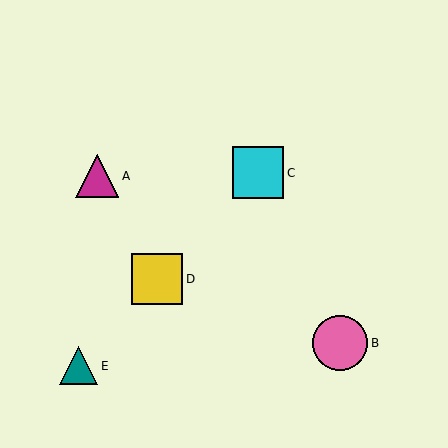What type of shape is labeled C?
Shape C is a cyan square.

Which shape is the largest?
The pink circle (labeled B) is the largest.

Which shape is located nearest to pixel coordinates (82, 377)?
The teal triangle (labeled E) at (79, 366) is nearest to that location.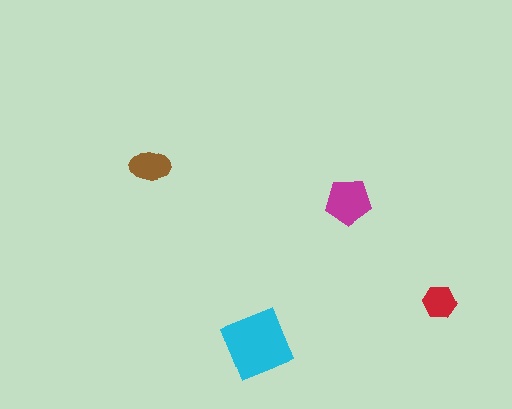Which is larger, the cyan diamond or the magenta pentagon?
The cyan diamond.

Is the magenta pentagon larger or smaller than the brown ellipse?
Larger.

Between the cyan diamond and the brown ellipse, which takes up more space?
The cyan diamond.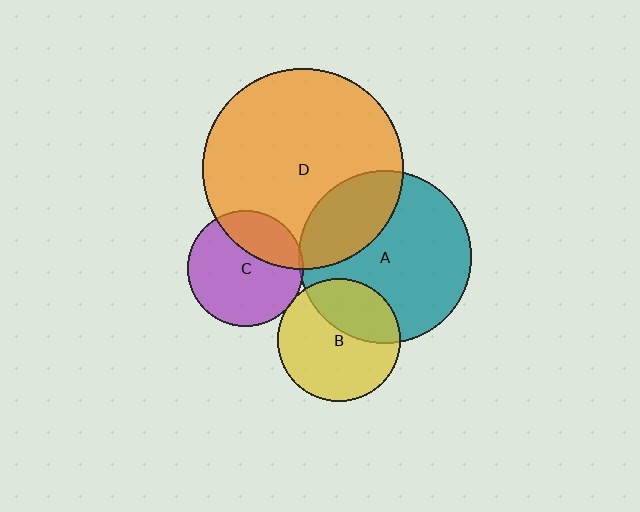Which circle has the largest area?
Circle D (orange).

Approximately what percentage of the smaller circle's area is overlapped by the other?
Approximately 5%.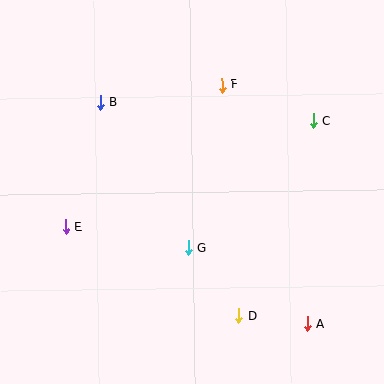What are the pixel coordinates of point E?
Point E is at (66, 226).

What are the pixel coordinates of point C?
Point C is at (313, 121).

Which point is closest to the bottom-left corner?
Point E is closest to the bottom-left corner.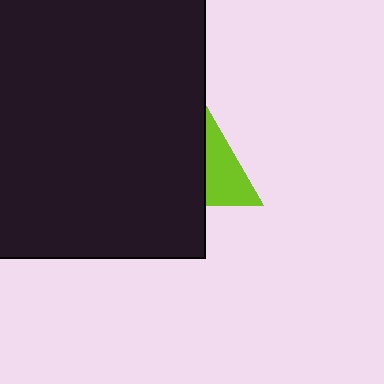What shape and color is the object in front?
The object in front is a black square.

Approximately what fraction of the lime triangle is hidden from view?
Roughly 64% of the lime triangle is hidden behind the black square.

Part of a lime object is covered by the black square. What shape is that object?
It is a triangle.